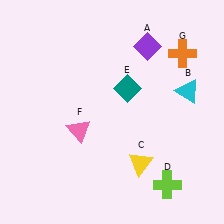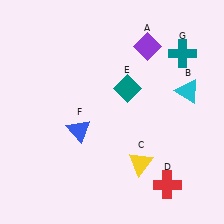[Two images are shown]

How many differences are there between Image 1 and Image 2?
There are 3 differences between the two images.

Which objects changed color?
D changed from lime to red. F changed from pink to blue. G changed from orange to teal.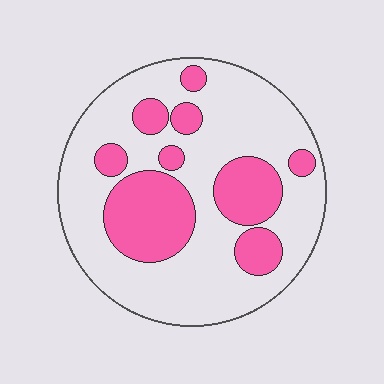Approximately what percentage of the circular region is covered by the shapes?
Approximately 30%.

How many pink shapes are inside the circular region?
9.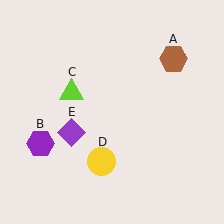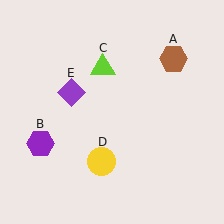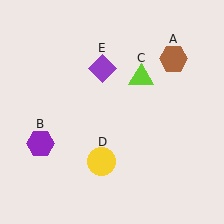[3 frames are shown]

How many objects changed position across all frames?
2 objects changed position: lime triangle (object C), purple diamond (object E).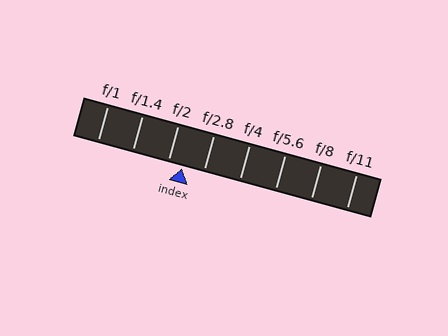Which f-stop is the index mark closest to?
The index mark is closest to f/2.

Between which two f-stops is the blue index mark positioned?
The index mark is between f/2 and f/2.8.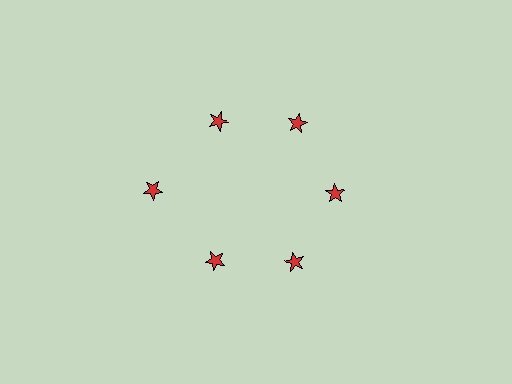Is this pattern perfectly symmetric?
No. The 6 red stars are arranged in a ring, but one element near the 9 o'clock position is pushed outward from the center, breaking the 6-fold rotational symmetry.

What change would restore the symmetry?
The symmetry would be restored by moving it inward, back onto the ring so that all 6 stars sit at equal angles and equal distance from the center.